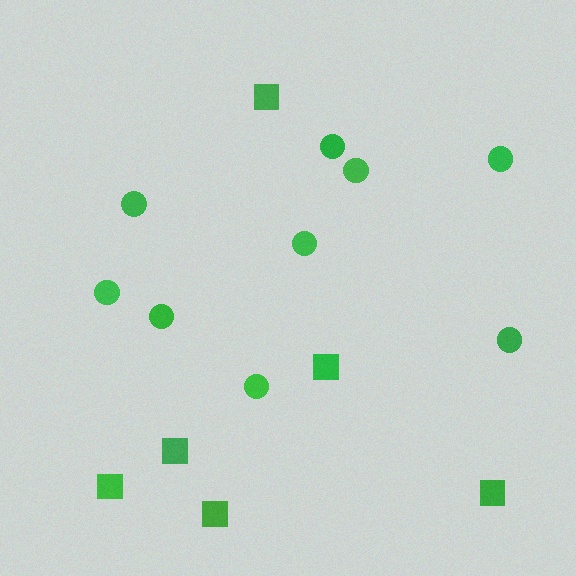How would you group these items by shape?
There are 2 groups: one group of squares (6) and one group of circles (9).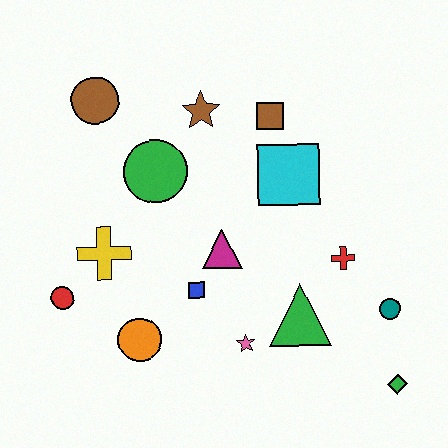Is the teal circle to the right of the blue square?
Yes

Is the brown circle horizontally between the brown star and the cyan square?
No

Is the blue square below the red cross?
Yes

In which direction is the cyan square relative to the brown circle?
The cyan square is to the right of the brown circle.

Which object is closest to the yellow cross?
The red circle is closest to the yellow cross.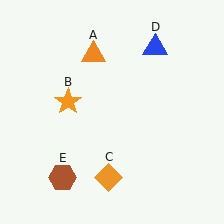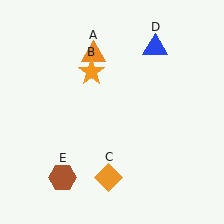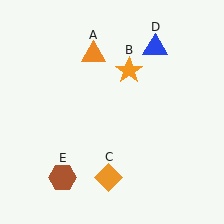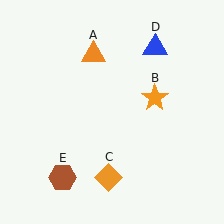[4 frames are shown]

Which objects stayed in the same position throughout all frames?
Orange triangle (object A) and orange diamond (object C) and blue triangle (object D) and brown hexagon (object E) remained stationary.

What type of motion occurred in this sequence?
The orange star (object B) rotated clockwise around the center of the scene.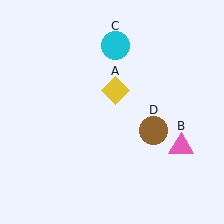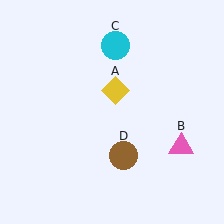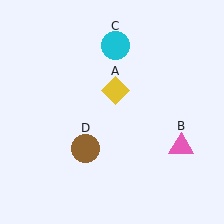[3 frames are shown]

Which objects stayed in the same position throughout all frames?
Yellow diamond (object A) and pink triangle (object B) and cyan circle (object C) remained stationary.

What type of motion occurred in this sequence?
The brown circle (object D) rotated clockwise around the center of the scene.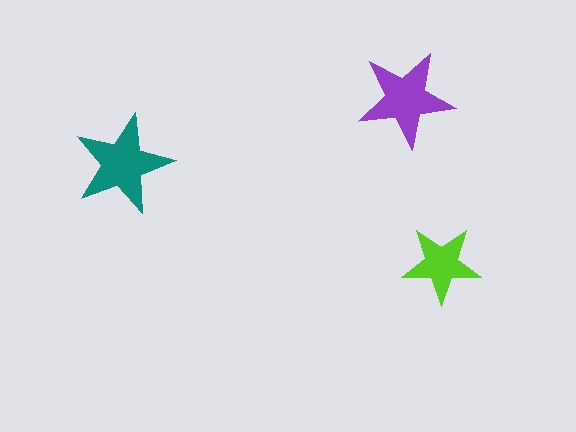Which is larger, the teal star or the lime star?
The teal one.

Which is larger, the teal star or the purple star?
The teal one.